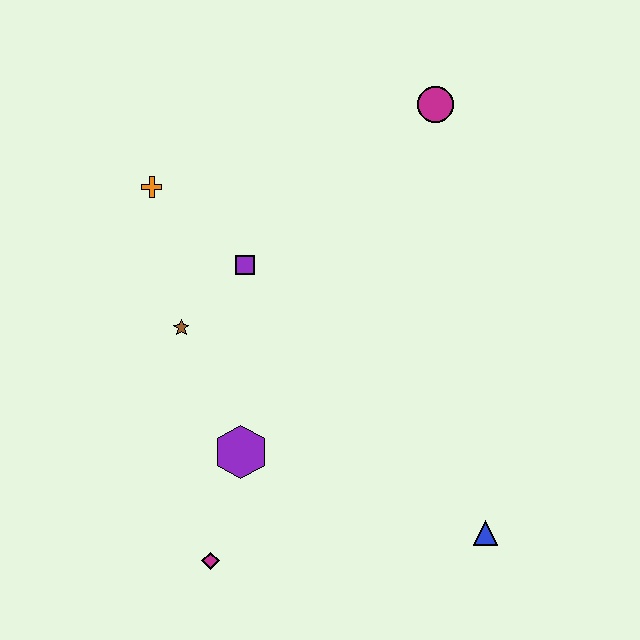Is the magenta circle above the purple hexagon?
Yes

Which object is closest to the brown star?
The purple square is closest to the brown star.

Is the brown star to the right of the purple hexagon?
No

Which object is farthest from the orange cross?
The blue triangle is farthest from the orange cross.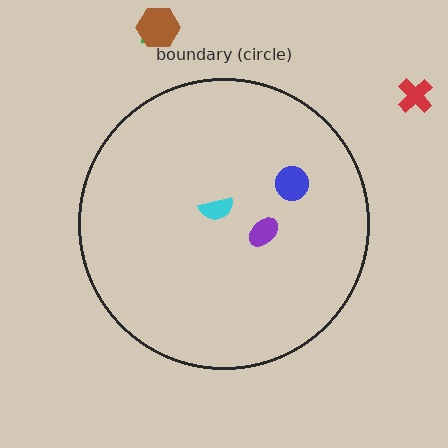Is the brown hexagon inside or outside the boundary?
Outside.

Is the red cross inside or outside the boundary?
Outside.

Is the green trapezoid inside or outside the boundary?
Outside.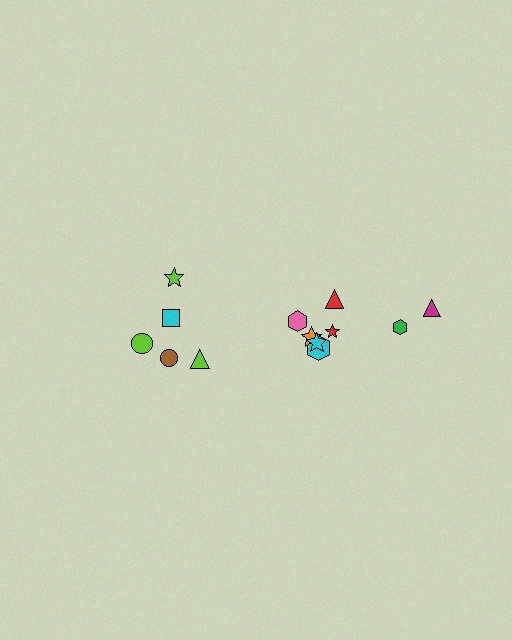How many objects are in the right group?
There are 8 objects.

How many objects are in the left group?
There are 5 objects.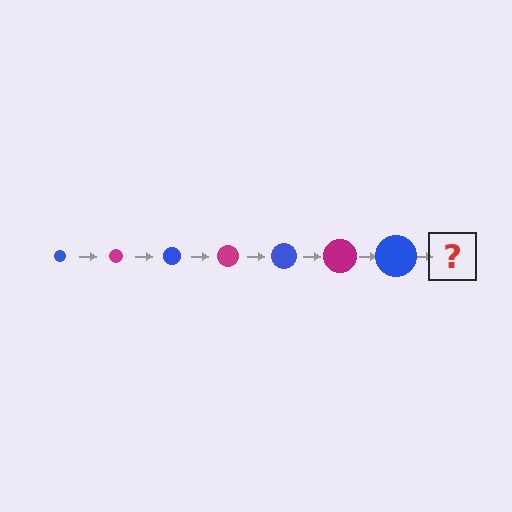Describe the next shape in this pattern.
It should be a magenta circle, larger than the previous one.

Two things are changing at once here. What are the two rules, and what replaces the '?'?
The two rules are that the circle grows larger each step and the color cycles through blue and magenta. The '?' should be a magenta circle, larger than the previous one.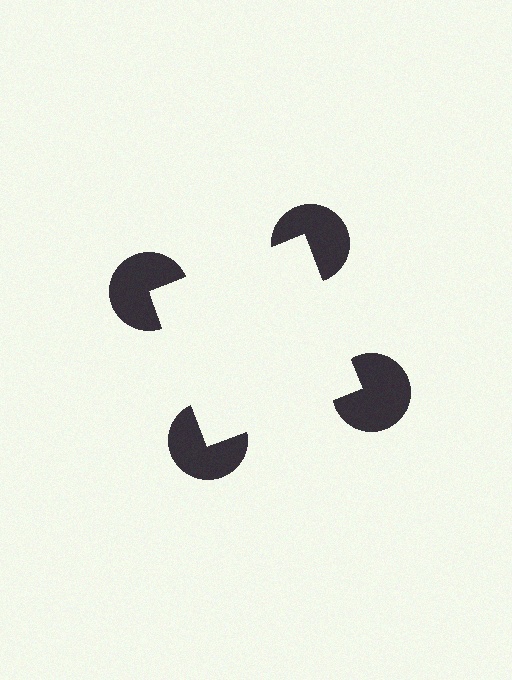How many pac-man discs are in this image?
There are 4 — one at each vertex of the illusory square.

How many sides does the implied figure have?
4 sides.